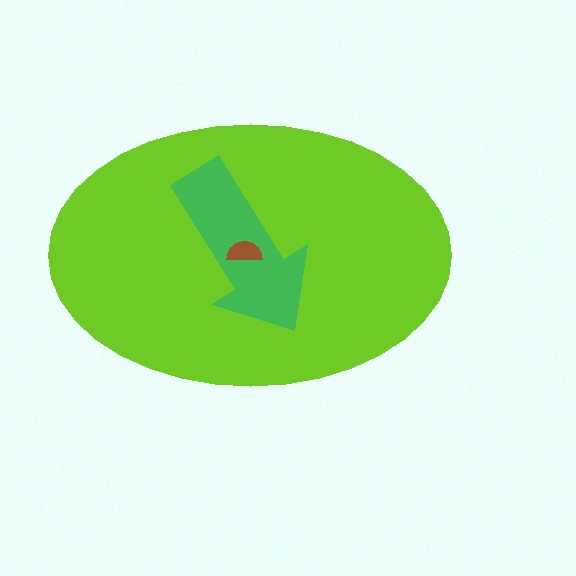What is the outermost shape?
The lime ellipse.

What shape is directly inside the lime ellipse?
The green arrow.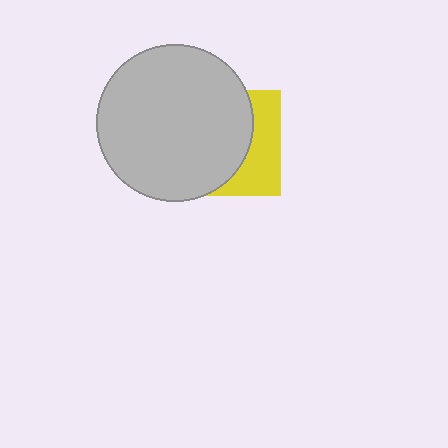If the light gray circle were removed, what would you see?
You would see the complete yellow square.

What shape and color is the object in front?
The object in front is a light gray circle.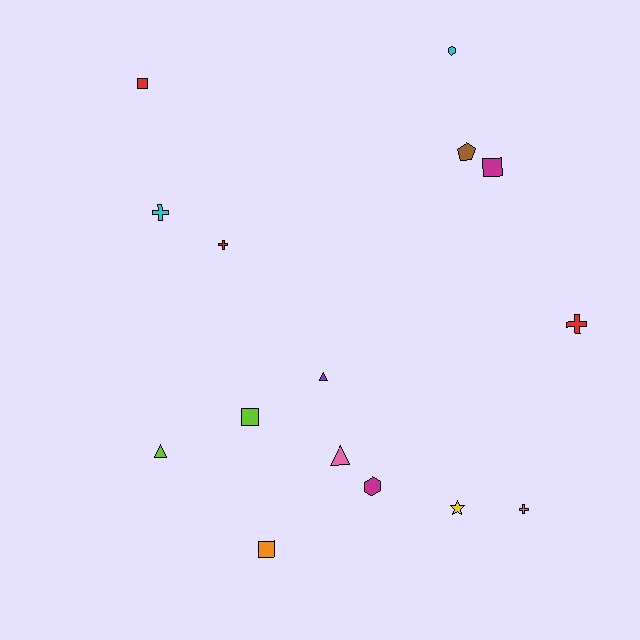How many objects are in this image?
There are 15 objects.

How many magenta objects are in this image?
There are 2 magenta objects.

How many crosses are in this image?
There are 4 crosses.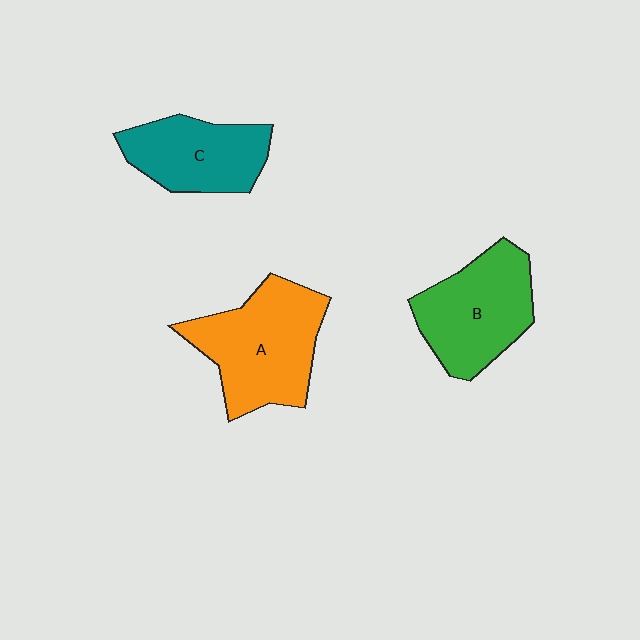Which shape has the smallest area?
Shape C (teal).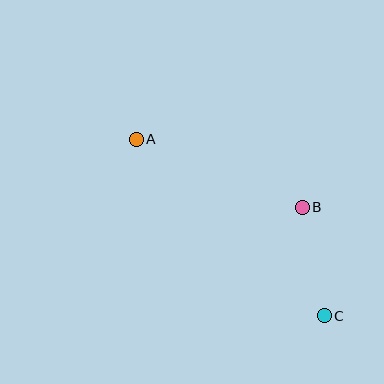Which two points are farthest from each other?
Points A and C are farthest from each other.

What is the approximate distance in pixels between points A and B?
The distance between A and B is approximately 180 pixels.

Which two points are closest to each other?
Points B and C are closest to each other.